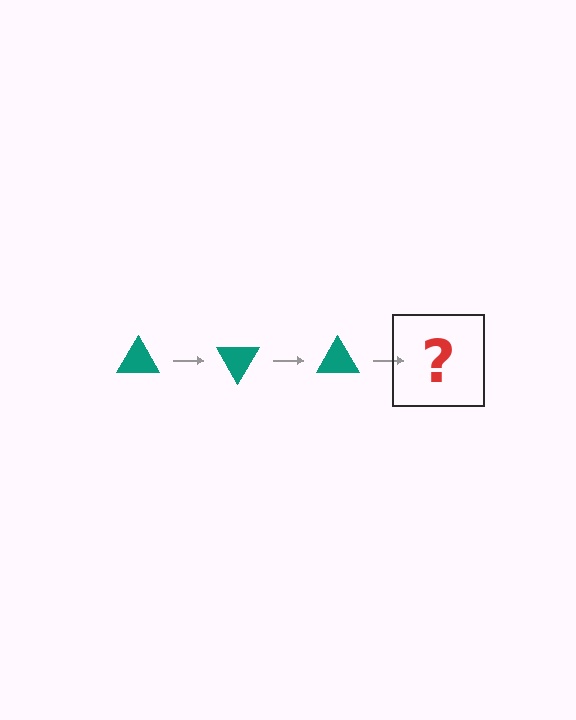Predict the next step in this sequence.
The next step is a teal triangle rotated 180 degrees.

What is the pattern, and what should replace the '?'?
The pattern is that the triangle rotates 60 degrees each step. The '?' should be a teal triangle rotated 180 degrees.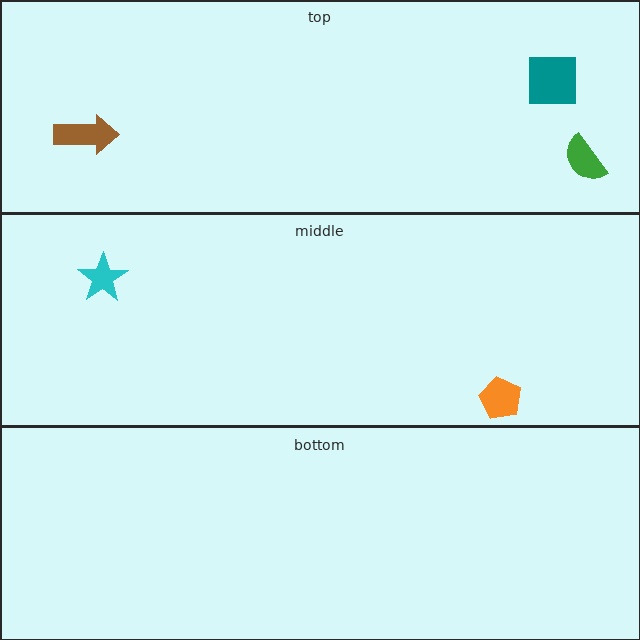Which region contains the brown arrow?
The top region.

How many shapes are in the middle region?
2.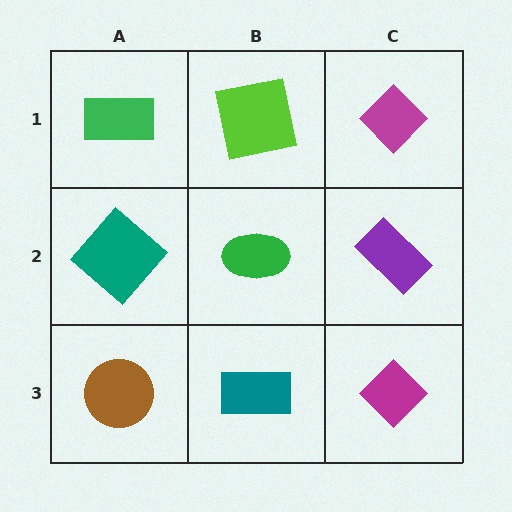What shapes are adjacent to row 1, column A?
A teal diamond (row 2, column A), a lime square (row 1, column B).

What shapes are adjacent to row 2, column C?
A magenta diamond (row 1, column C), a magenta diamond (row 3, column C), a green ellipse (row 2, column B).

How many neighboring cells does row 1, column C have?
2.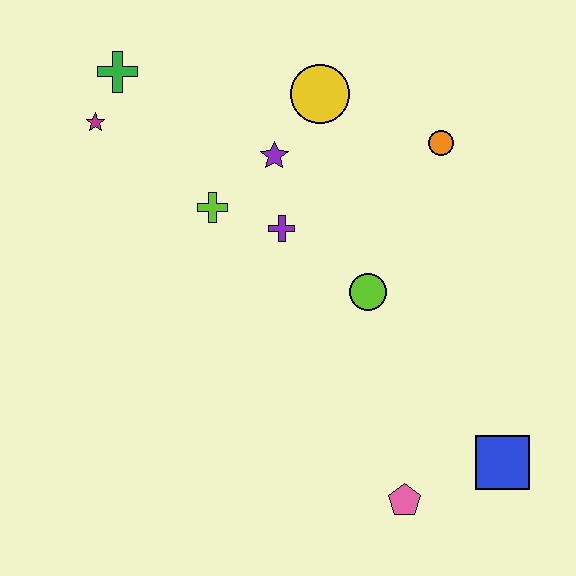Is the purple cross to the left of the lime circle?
Yes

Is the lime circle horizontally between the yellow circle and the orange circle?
Yes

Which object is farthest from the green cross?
The blue square is farthest from the green cross.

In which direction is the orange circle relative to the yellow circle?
The orange circle is to the right of the yellow circle.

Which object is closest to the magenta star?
The green cross is closest to the magenta star.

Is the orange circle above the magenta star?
No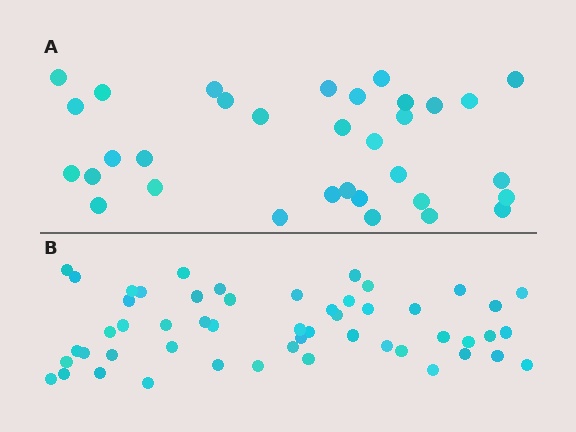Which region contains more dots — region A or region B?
Region B (the bottom region) has more dots.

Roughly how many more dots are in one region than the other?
Region B has approximately 20 more dots than region A.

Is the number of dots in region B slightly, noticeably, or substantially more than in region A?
Region B has substantially more. The ratio is roughly 1.6 to 1.